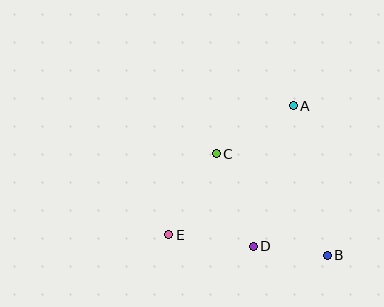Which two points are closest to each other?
Points B and D are closest to each other.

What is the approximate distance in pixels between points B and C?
The distance between B and C is approximately 150 pixels.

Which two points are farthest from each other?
Points A and E are farthest from each other.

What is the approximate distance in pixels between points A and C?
The distance between A and C is approximately 91 pixels.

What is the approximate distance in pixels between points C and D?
The distance between C and D is approximately 100 pixels.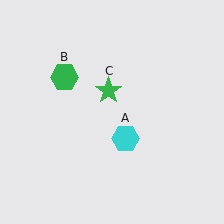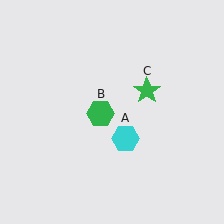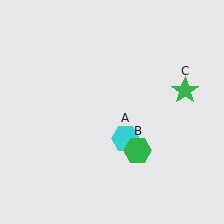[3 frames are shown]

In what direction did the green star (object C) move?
The green star (object C) moved right.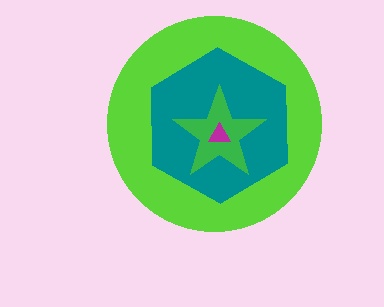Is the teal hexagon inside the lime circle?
Yes.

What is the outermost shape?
The lime circle.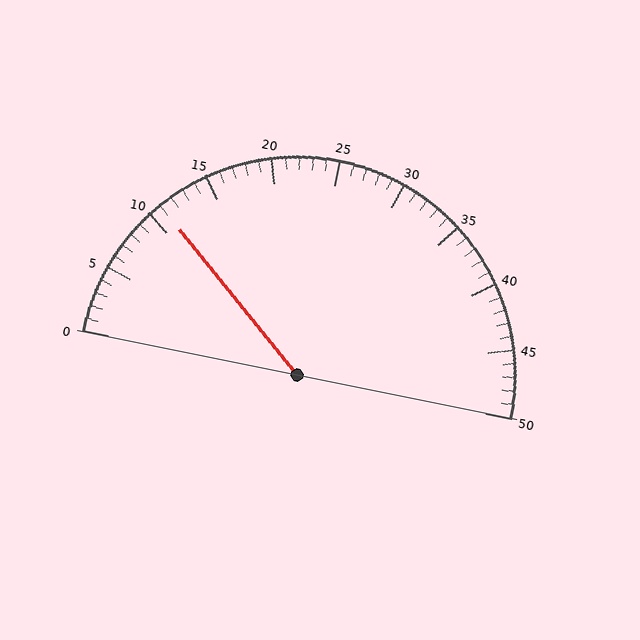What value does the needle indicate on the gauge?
The needle indicates approximately 11.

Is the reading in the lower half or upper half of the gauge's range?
The reading is in the lower half of the range (0 to 50).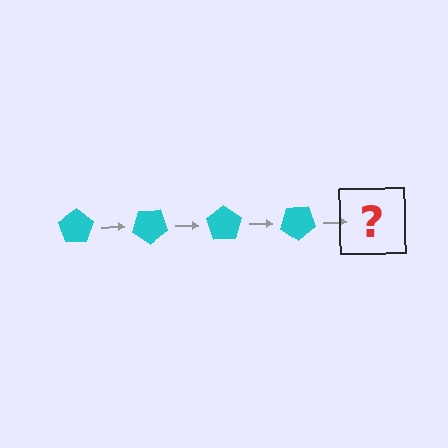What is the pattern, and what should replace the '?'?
The pattern is that the pentagon rotates 35 degrees each step. The '?' should be a cyan pentagon rotated 140 degrees.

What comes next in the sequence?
The next element should be a cyan pentagon rotated 140 degrees.